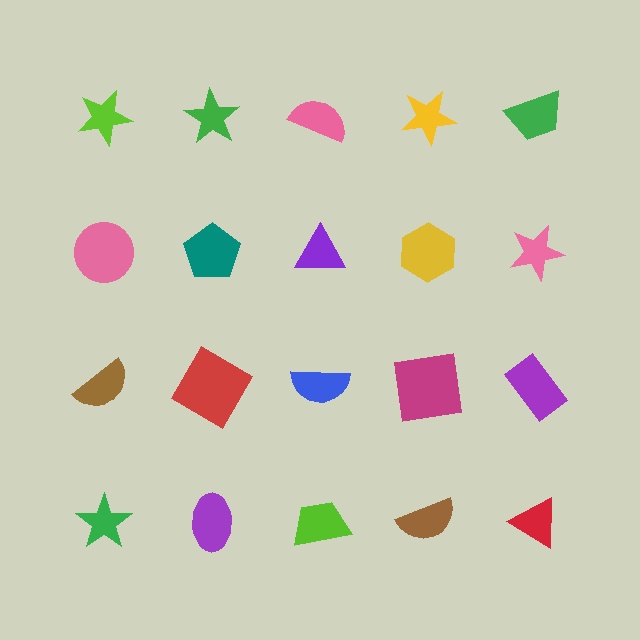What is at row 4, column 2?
A purple ellipse.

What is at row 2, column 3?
A purple triangle.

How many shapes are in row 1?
5 shapes.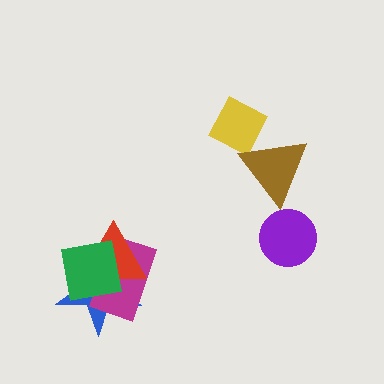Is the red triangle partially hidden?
Yes, it is partially covered by another shape.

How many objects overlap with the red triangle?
3 objects overlap with the red triangle.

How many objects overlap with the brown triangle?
1 object overlaps with the brown triangle.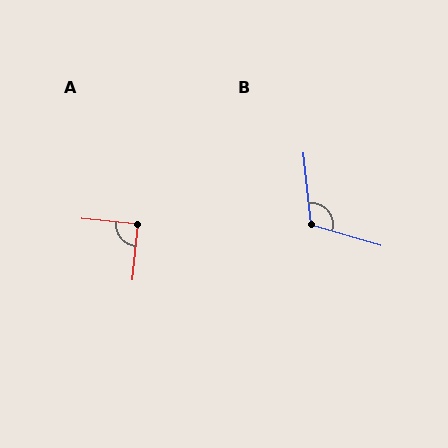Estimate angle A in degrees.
Approximately 91 degrees.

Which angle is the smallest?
A, at approximately 91 degrees.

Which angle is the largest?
B, at approximately 113 degrees.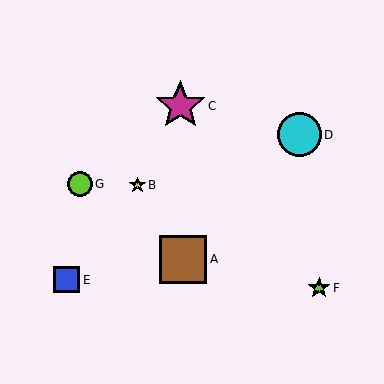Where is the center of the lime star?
The center of the lime star is at (319, 288).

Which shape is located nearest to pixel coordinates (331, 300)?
The lime star (labeled F) at (319, 288) is nearest to that location.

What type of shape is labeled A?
Shape A is a brown square.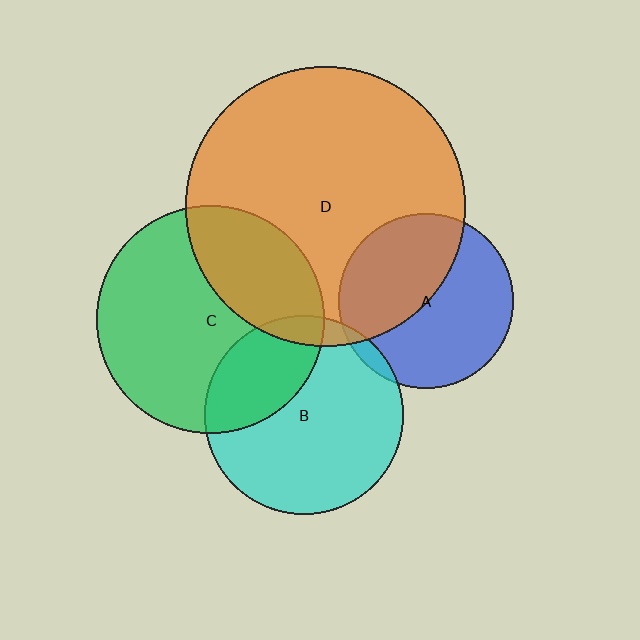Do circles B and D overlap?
Yes.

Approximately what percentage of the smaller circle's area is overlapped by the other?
Approximately 5%.